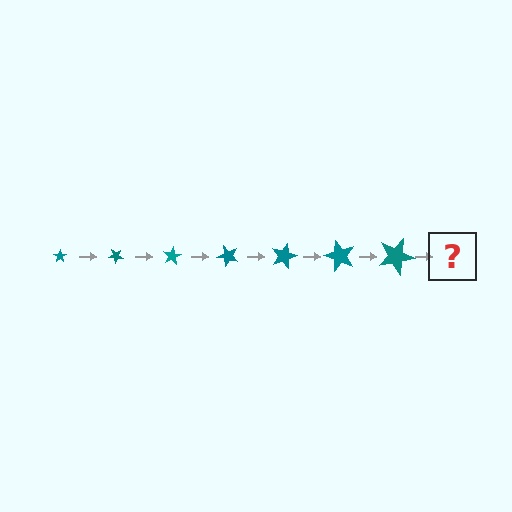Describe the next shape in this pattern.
It should be a star, larger than the previous one and rotated 280 degrees from the start.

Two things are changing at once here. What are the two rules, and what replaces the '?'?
The two rules are that the star grows larger each step and it rotates 40 degrees each step. The '?' should be a star, larger than the previous one and rotated 280 degrees from the start.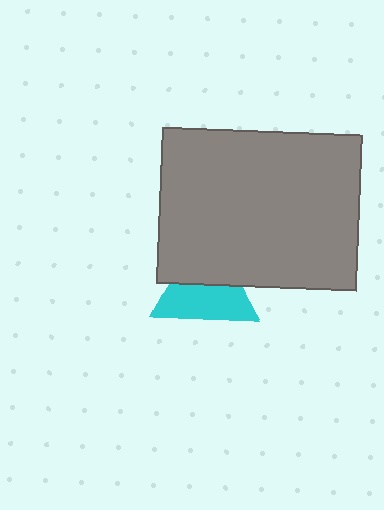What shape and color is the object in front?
The object in front is a gray rectangle.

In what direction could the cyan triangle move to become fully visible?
The cyan triangle could move down. That would shift it out from behind the gray rectangle entirely.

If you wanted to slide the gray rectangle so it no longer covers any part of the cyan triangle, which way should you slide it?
Slide it up — that is the most direct way to separate the two shapes.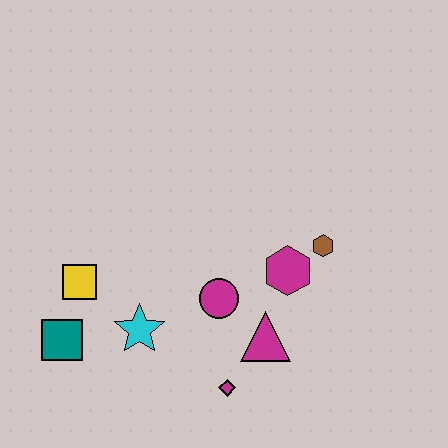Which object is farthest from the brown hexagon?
The teal square is farthest from the brown hexagon.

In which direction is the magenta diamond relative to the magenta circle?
The magenta diamond is below the magenta circle.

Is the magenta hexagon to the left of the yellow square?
No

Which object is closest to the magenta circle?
The magenta triangle is closest to the magenta circle.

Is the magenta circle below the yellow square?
Yes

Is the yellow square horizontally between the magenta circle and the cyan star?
No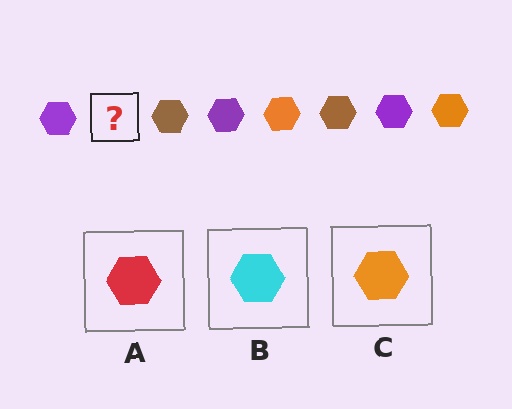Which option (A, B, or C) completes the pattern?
C.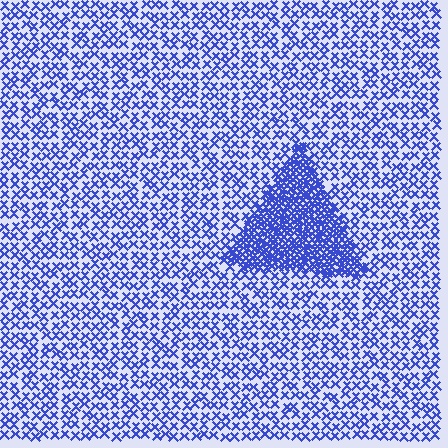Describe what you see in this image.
The image contains small blue elements arranged at two different densities. A triangle-shaped region is visible where the elements are more densely packed than the surrounding area.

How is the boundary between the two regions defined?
The boundary is defined by a change in element density (approximately 2.8x ratio). All elements are the same color, size, and shape.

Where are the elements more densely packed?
The elements are more densely packed inside the triangle boundary.